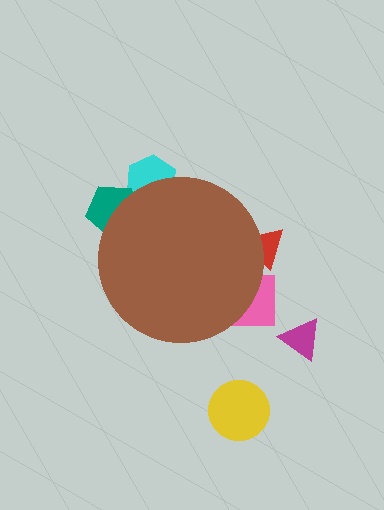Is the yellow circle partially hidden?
No, the yellow circle is fully visible.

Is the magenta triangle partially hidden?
No, the magenta triangle is fully visible.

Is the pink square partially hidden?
Yes, the pink square is partially hidden behind the brown circle.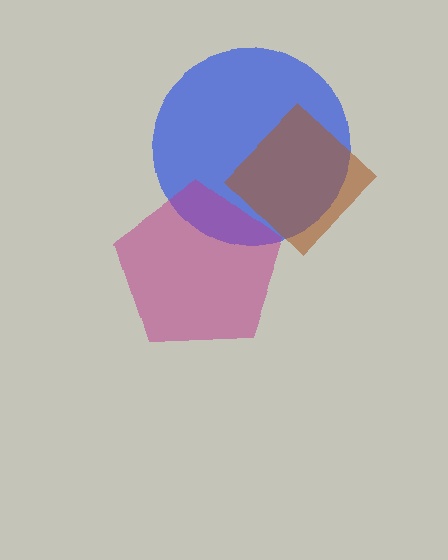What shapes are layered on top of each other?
The layered shapes are: a blue circle, a magenta pentagon, a brown diamond.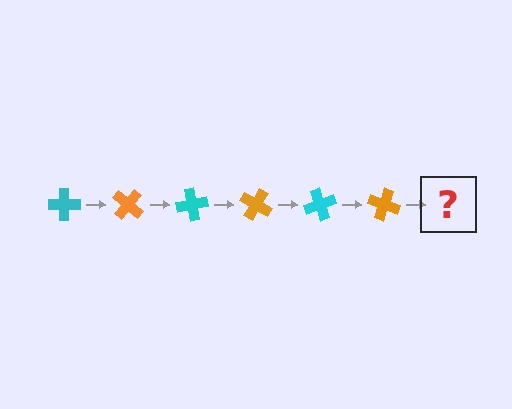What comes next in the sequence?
The next element should be a cyan cross, rotated 240 degrees from the start.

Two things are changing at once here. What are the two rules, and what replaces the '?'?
The two rules are that it rotates 40 degrees each step and the color cycles through cyan and orange. The '?' should be a cyan cross, rotated 240 degrees from the start.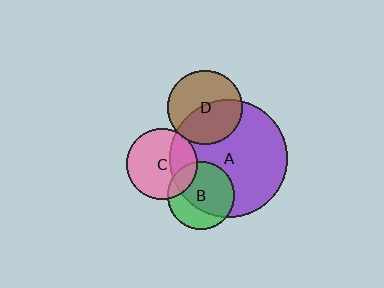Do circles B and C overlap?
Yes.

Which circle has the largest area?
Circle A (purple).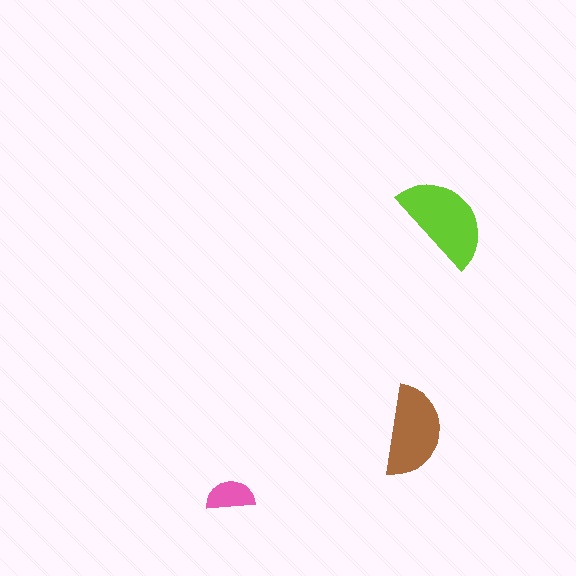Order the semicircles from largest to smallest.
the lime one, the brown one, the pink one.